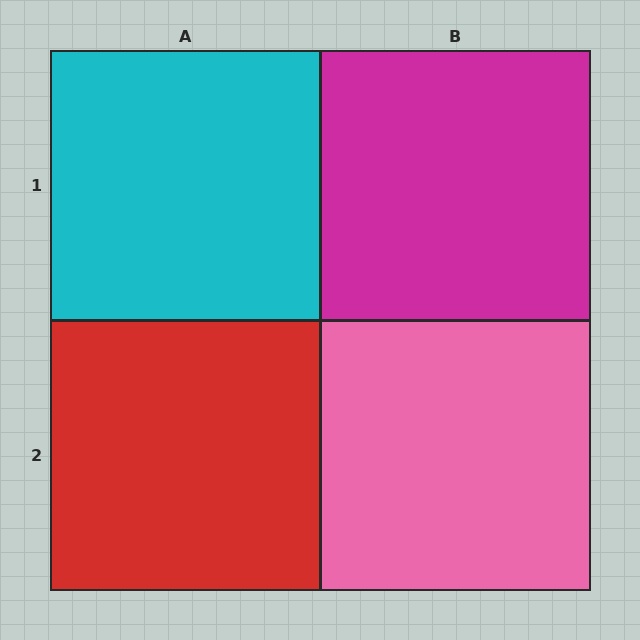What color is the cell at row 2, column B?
Pink.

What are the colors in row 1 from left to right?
Cyan, magenta.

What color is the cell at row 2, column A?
Red.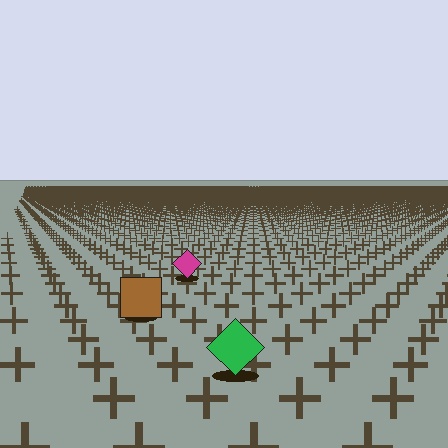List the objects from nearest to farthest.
From nearest to farthest: the green diamond, the brown square, the magenta diamond.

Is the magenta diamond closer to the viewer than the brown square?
No. The brown square is closer — you can tell from the texture gradient: the ground texture is coarser near it.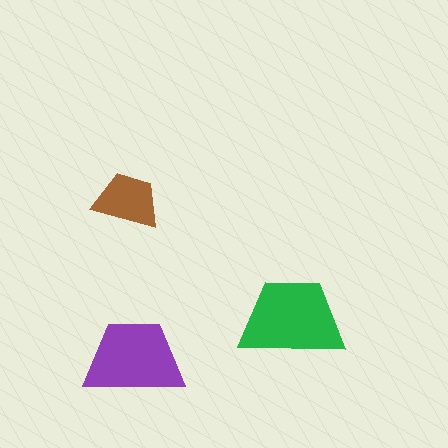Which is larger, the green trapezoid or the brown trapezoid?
The green one.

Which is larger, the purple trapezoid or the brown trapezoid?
The purple one.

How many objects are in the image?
There are 3 objects in the image.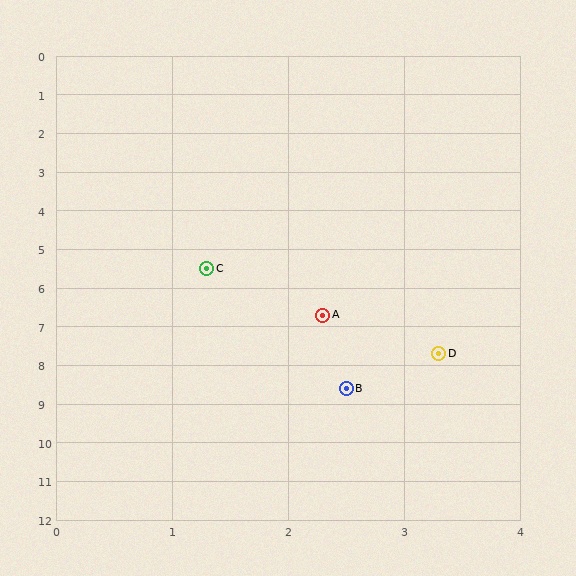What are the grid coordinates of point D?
Point D is at approximately (3.3, 7.7).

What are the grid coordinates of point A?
Point A is at approximately (2.3, 6.7).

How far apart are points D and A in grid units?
Points D and A are about 1.4 grid units apart.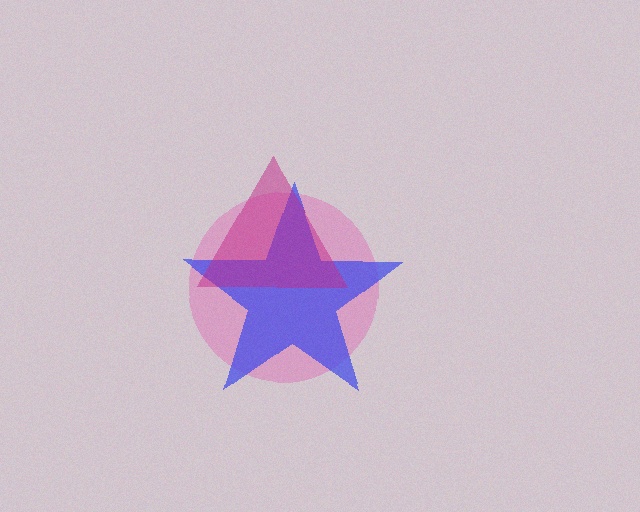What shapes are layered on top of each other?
The layered shapes are: a pink circle, a blue star, a magenta triangle.